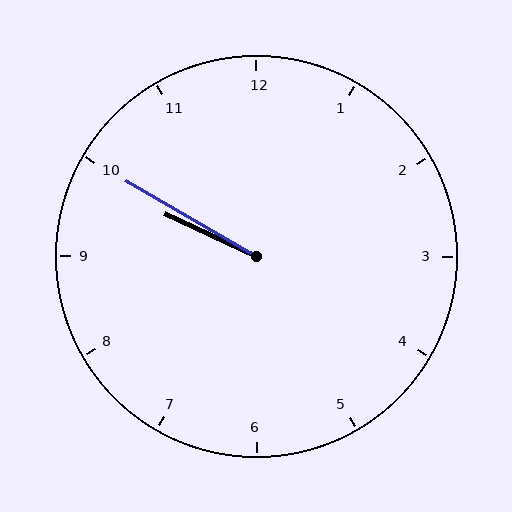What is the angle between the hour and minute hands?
Approximately 5 degrees.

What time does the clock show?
9:50.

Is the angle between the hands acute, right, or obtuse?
It is acute.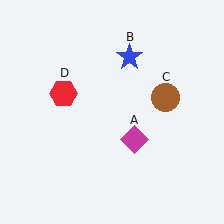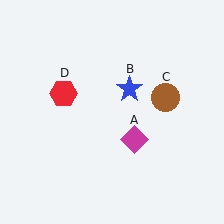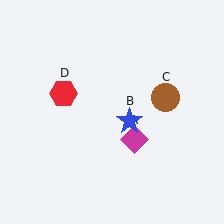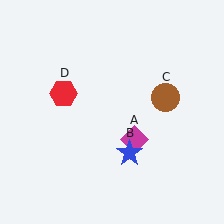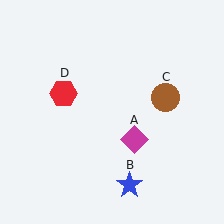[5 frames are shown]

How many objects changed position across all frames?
1 object changed position: blue star (object B).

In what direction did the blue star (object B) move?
The blue star (object B) moved down.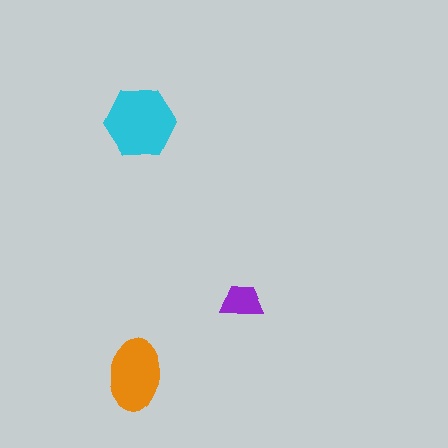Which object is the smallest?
The purple trapezoid.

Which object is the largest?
The cyan hexagon.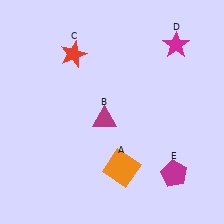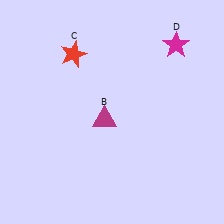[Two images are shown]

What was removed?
The magenta pentagon (E), the orange square (A) were removed in Image 2.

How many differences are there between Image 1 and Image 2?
There are 2 differences between the two images.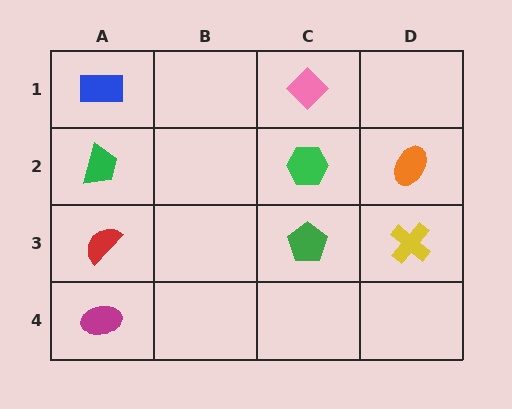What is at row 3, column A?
A red semicircle.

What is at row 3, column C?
A green pentagon.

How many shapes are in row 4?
1 shape.